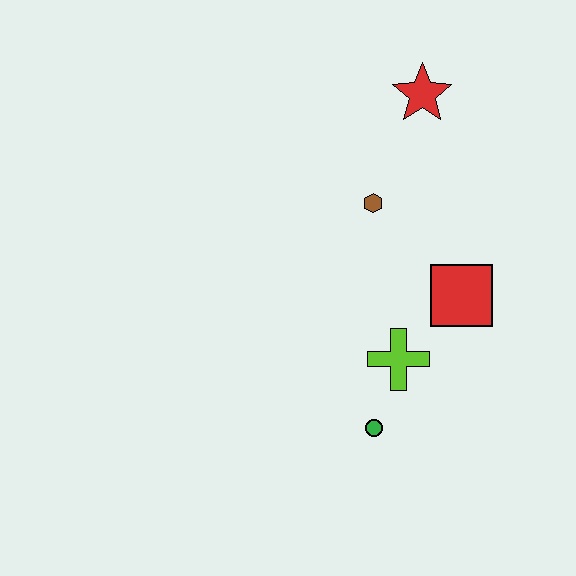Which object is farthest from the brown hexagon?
The green circle is farthest from the brown hexagon.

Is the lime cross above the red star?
No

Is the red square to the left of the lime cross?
No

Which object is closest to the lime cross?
The green circle is closest to the lime cross.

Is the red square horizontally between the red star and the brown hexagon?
No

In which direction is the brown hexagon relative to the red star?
The brown hexagon is below the red star.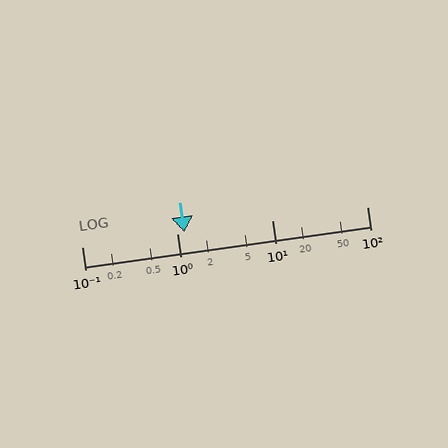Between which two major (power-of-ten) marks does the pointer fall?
The pointer is between 1 and 10.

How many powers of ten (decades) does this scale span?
The scale spans 3 decades, from 0.1 to 100.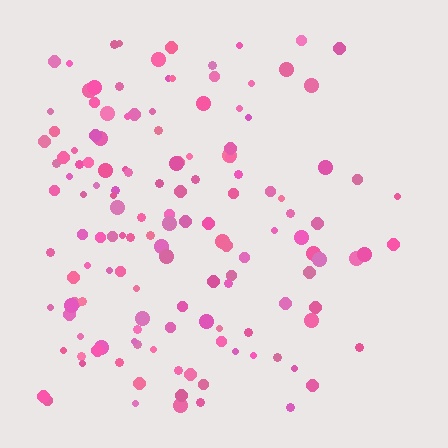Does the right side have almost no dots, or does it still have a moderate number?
Still a moderate number, just noticeably fewer than the left.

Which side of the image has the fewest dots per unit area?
The right.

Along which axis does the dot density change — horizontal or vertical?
Horizontal.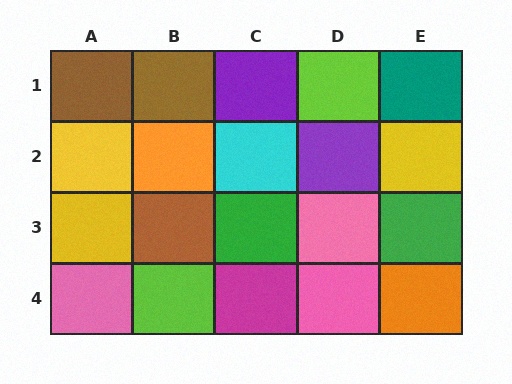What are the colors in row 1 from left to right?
Brown, brown, purple, lime, teal.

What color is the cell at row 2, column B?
Orange.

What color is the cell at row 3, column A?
Yellow.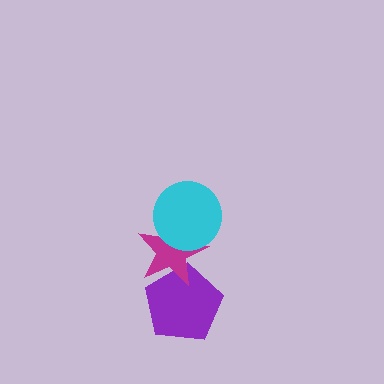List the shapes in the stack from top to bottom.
From top to bottom: the cyan circle, the magenta star, the purple pentagon.